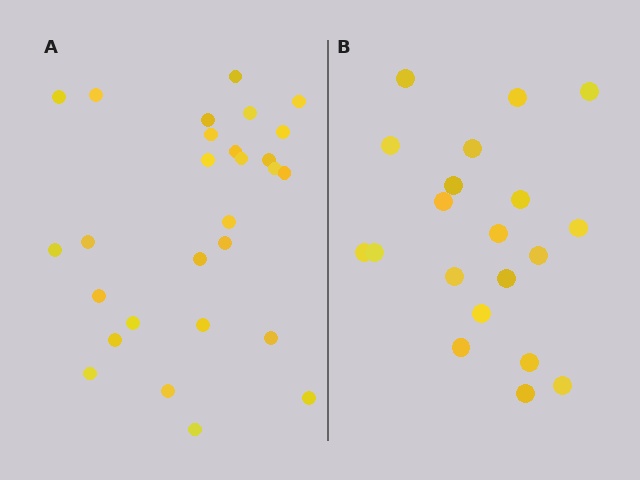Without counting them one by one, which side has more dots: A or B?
Region A (the left region) has more dots.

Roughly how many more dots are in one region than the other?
Region A has roughly 8 or so more dots than region B.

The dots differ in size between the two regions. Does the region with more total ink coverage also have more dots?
No. Region B has more total ink coverage because its dots are larger, but region A actually contains more individual dots. Total area can be misleading — the number of items is what matters here.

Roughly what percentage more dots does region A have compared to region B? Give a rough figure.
About 40% more.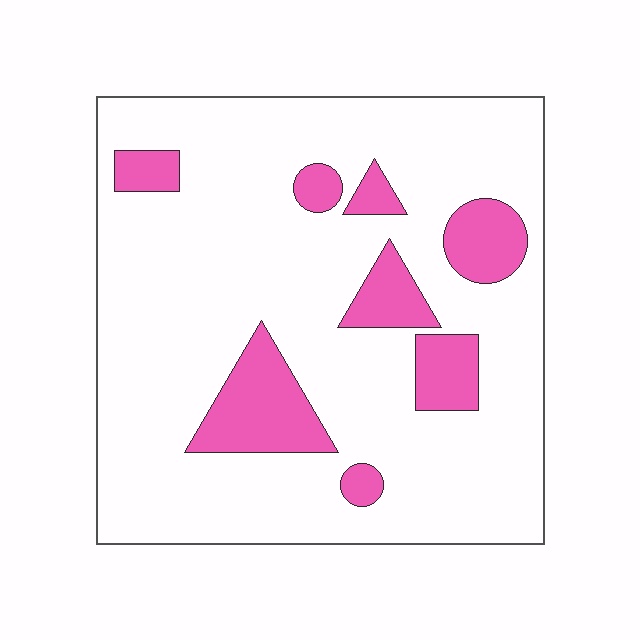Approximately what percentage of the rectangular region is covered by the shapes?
Approximately 15%.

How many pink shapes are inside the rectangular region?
8.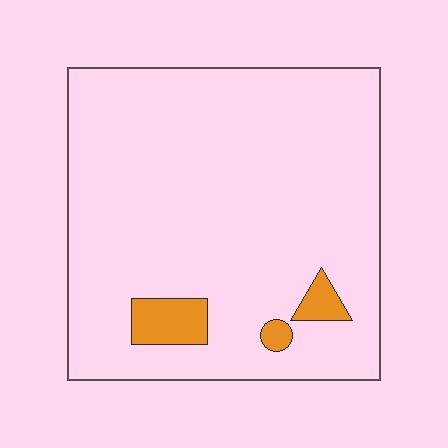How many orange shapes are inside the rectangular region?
3.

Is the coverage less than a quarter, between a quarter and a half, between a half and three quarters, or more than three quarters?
Less than a quarter.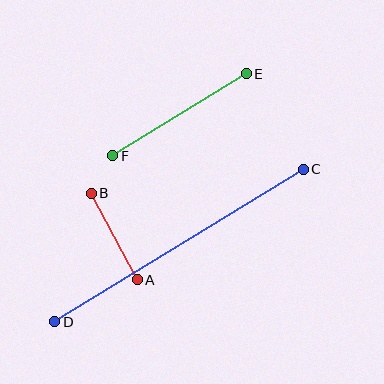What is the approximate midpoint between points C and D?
The midpoint is at approximately (179, 245) pixels.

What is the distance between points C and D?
The distance is approximately 291 pixels.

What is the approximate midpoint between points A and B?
The midpoint is at approximately (114, 237) pixels.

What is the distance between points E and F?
The distance is approximately 156 pixels.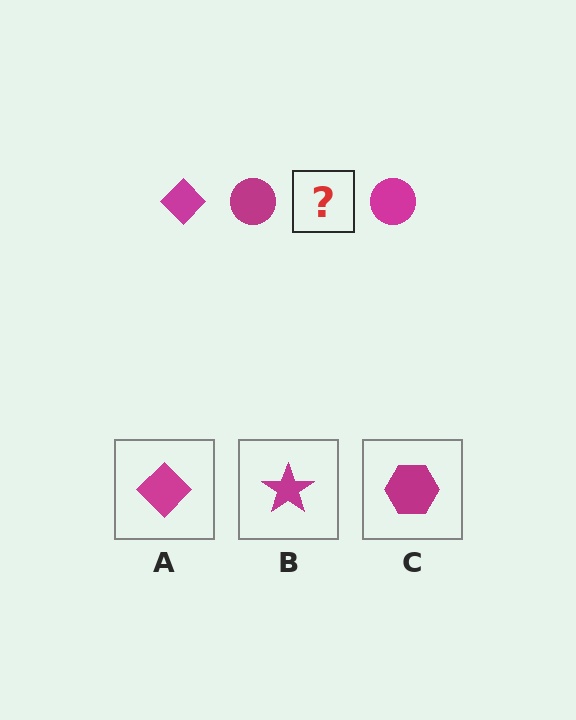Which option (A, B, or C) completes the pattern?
A.